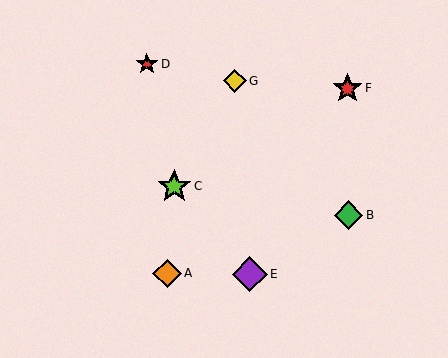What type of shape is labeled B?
Shape B is a green diamond.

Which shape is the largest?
The purple diamond (labeled E) is the largest.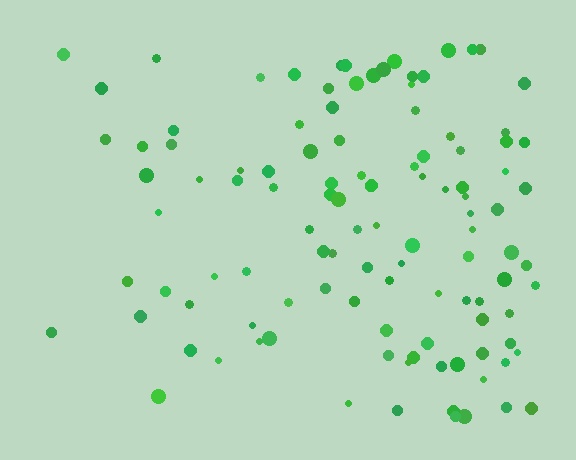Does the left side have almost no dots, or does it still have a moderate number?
Still a moderate number, just noticeably fewer than the right.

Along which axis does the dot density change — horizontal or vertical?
Horizontal.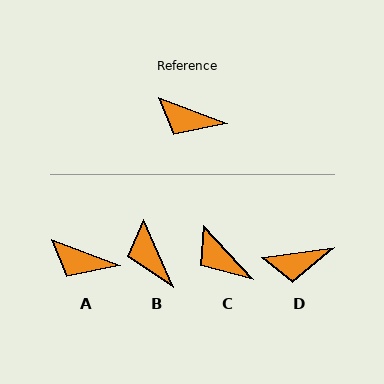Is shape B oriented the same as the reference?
No, it is off by about 45 degrees.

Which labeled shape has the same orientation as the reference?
A.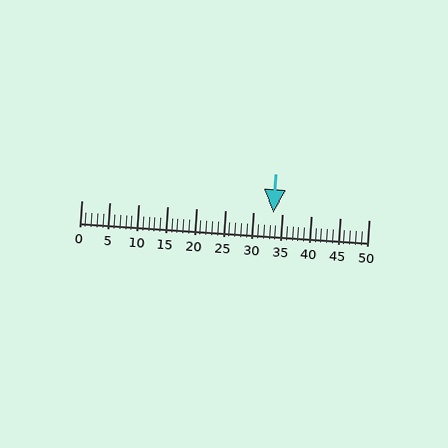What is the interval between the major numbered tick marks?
The major tick marks are spaced 5 units apart.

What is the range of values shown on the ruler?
The ruler shows values from 0 to 50.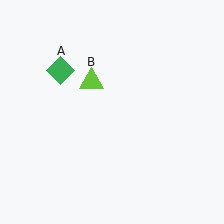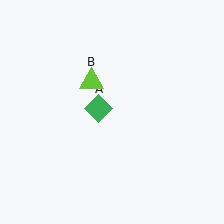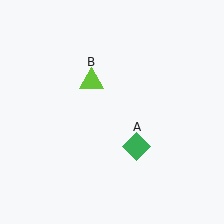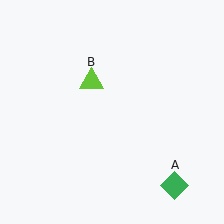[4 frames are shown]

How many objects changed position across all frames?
1 object changed position: green diamond (object A).